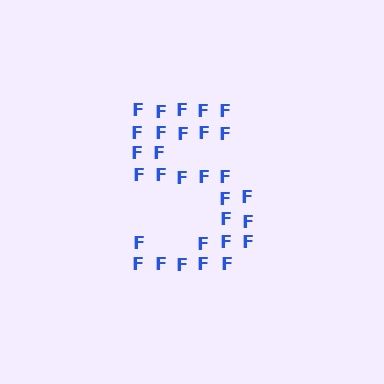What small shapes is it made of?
It is made of small letter F's.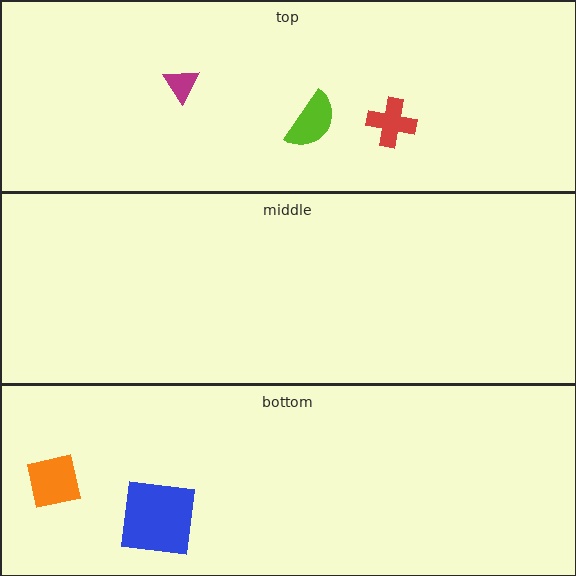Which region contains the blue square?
The bottom region.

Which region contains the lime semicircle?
The top region.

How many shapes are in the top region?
3.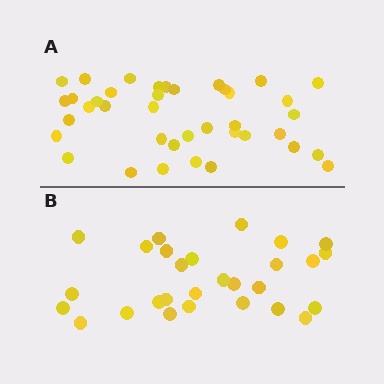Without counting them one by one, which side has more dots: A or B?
Region A (the top region) has more dots.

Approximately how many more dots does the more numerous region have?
Region A has roughly 12 or so more dots than region B.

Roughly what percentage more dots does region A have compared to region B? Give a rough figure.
About 40% more.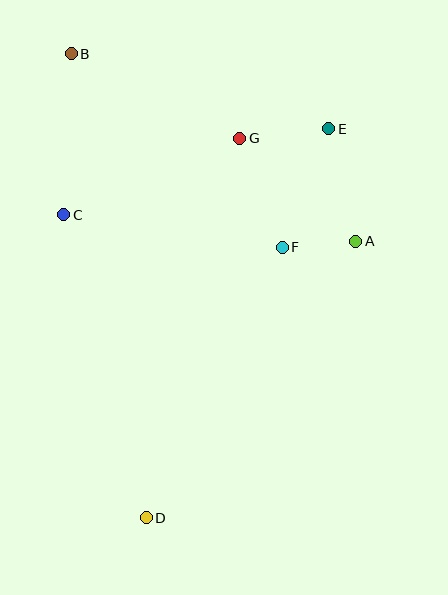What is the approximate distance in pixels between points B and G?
The distance between B and G is approximately 188 pixels.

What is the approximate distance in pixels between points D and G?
The distance between D and G is approximately 390 pixels.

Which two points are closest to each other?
Points A and F are closest to each other.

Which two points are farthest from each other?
Points B and D are farthest from each other.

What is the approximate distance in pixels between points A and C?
The distance between A and C is approximately 293 pixels.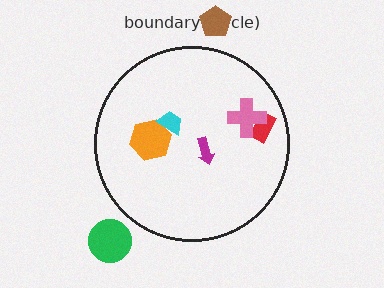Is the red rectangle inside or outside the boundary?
Inside.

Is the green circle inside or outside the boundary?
Outside.